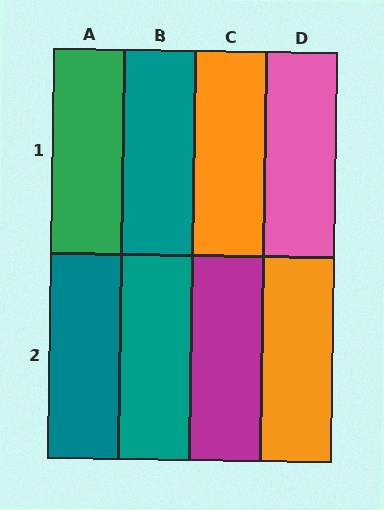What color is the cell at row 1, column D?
Pink.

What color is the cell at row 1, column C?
Orange.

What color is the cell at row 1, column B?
Teal.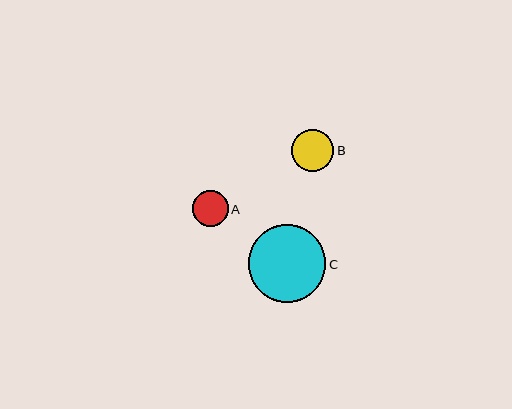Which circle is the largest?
Circle C is the largest with a size of approximately 77 pixels.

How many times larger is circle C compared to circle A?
Circle C is approximately 2.1 times the size of circle A.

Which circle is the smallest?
Circle A is the smallest with a size of approximately 36 pixels.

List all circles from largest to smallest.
From largest to smallest: C, B, A.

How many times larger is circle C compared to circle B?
Circle C is approximately 1.8 times the size of circle B.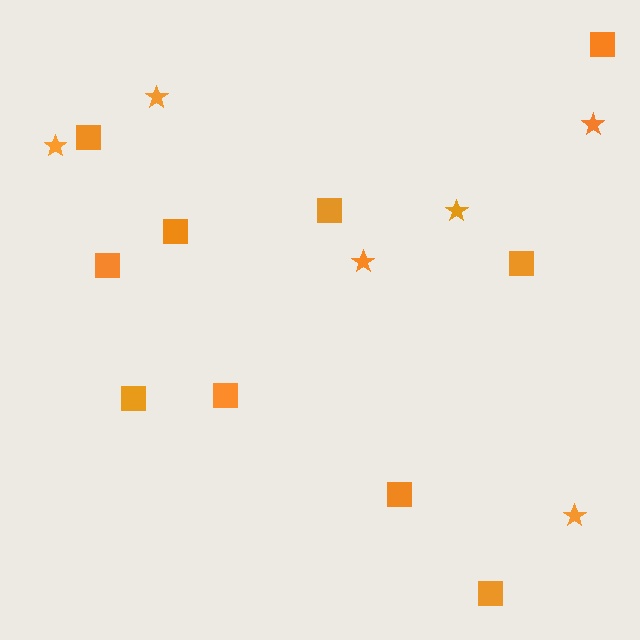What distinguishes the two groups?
There are 2 groups: one group of stars (6) and one group of squares (10).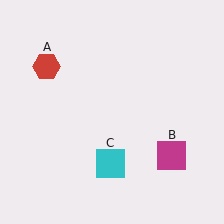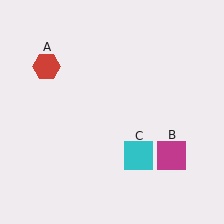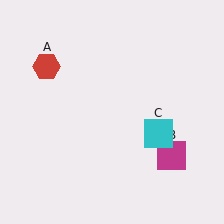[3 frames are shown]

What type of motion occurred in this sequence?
The cyan square (object C) rotated counterclockwise around the center of the scene.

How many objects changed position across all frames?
1 object changed position: cyan square (object C).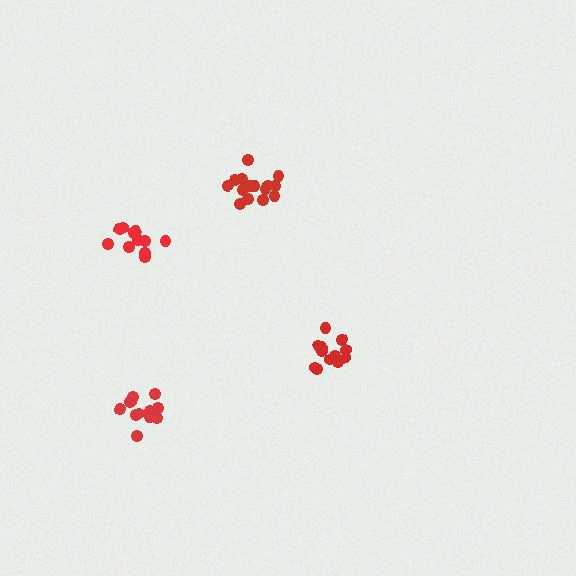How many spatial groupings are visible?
There are 4 spatial groupings.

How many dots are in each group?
Group 1: 13 dots, Group 2: 11 dots, Group 3: 13 dots, Group 4: 15 dots (52 total).